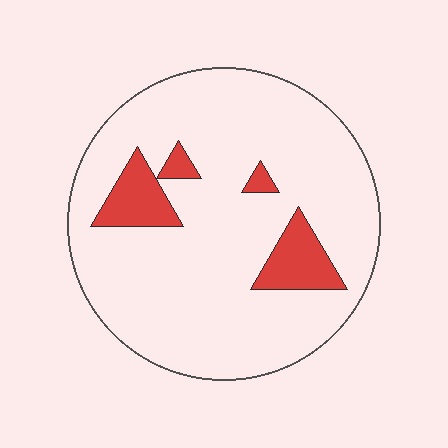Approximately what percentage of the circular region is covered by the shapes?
Approximately 10%.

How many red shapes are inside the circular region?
4.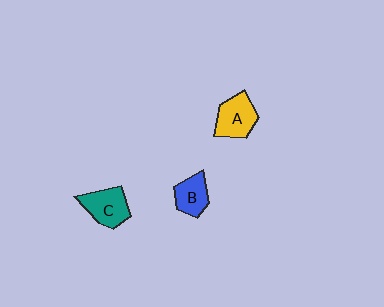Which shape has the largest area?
Shape C (teal).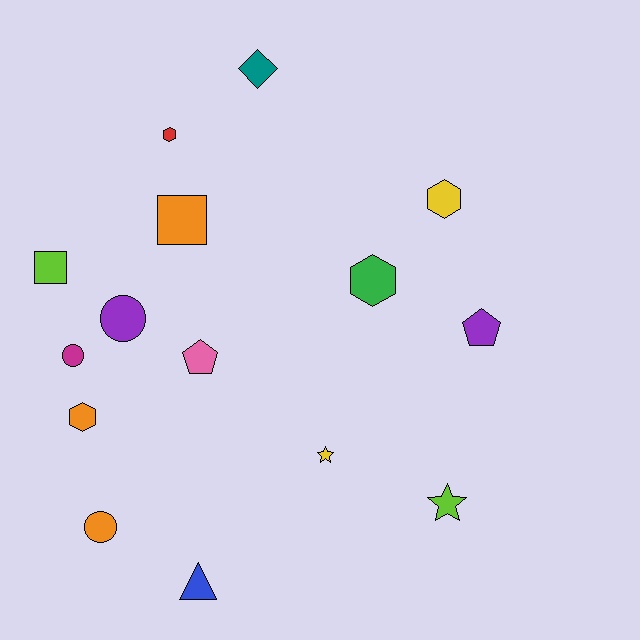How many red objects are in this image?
There is 1 red object.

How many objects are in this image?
There are 15 objects.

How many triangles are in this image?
There is 1 triangle.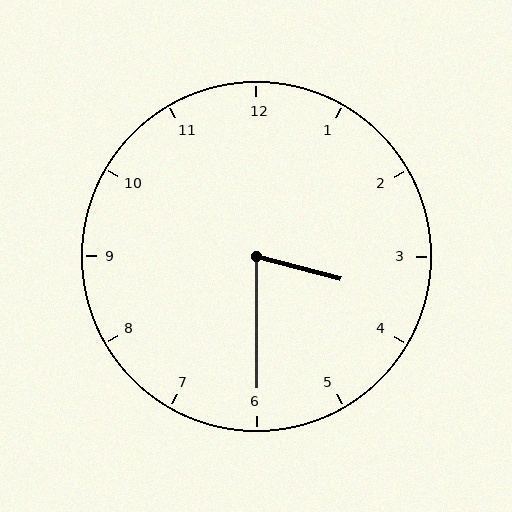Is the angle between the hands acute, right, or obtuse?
It is acute.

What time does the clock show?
3:30.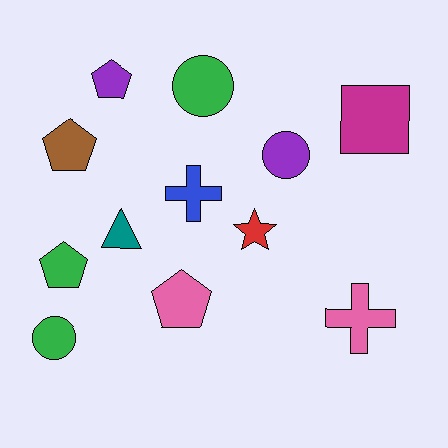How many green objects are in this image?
There are 3 green objects.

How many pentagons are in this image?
There are 4 pentagons.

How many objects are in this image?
There are 12 objects.